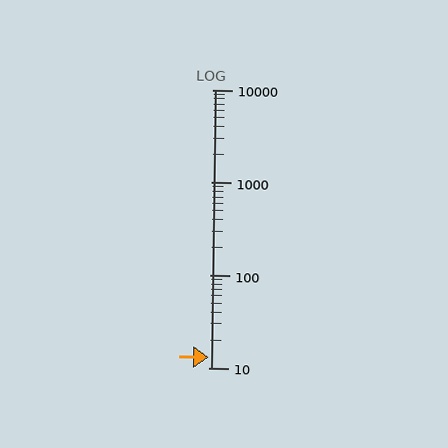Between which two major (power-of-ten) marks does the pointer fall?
The pointer is between 10 and 100.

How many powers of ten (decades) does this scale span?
The scale spans 3 decades, from 10 to 10000.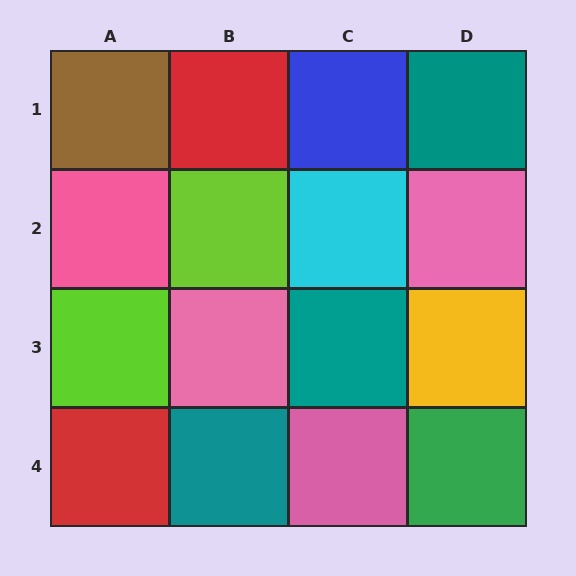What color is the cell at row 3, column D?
Yellow.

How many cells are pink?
4 cells are pink.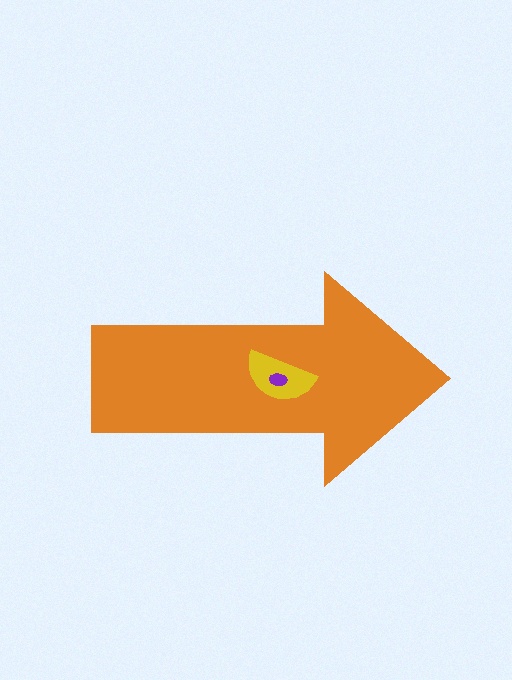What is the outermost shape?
The orange arrow.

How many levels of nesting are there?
3.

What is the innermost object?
The purple ellipse.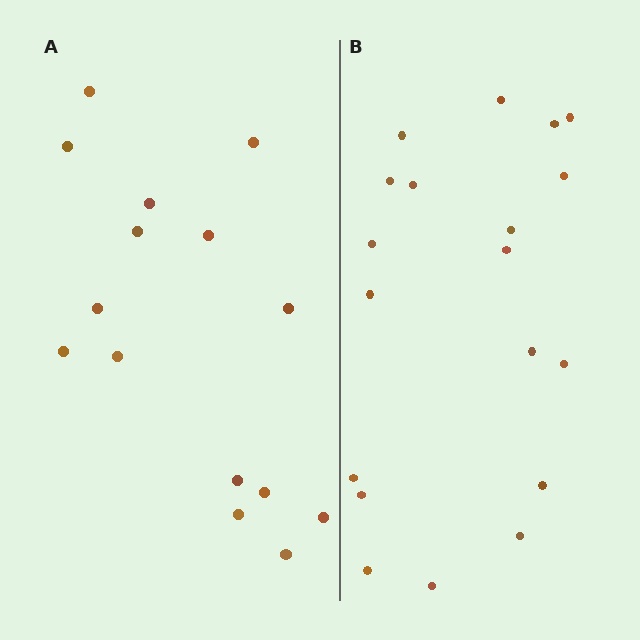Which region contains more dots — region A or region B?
Region B (the right region) has more dots.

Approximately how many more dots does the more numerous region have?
Region B has about 4 more dots than region A.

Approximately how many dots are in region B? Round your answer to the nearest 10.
About 20 dots. (The exact count is 19, which rounds to 20.)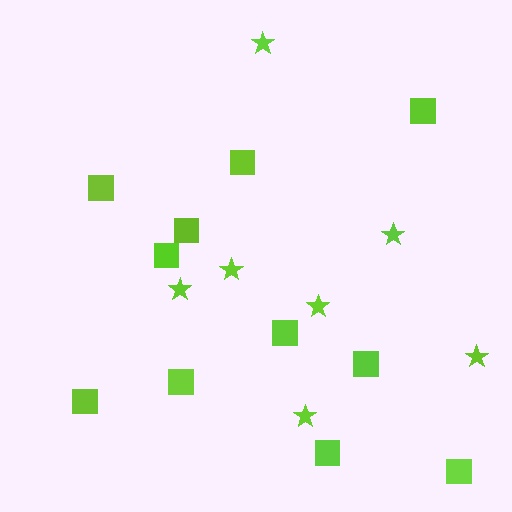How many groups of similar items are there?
There are 2 groups: one group of squares (11) and one group of stars (7).